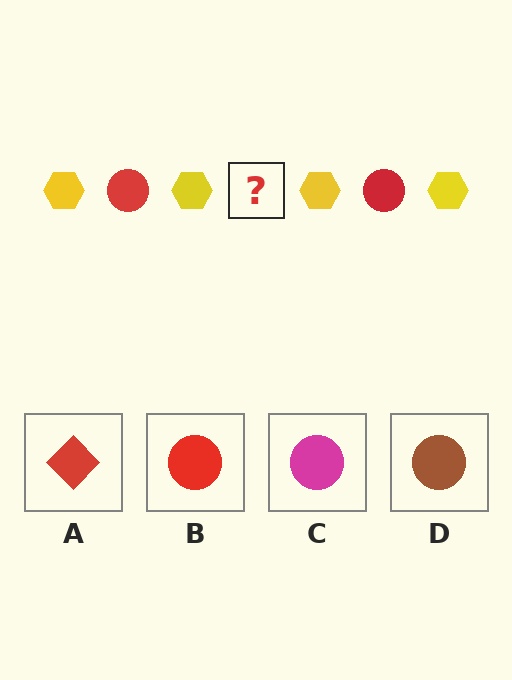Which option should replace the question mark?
Option B.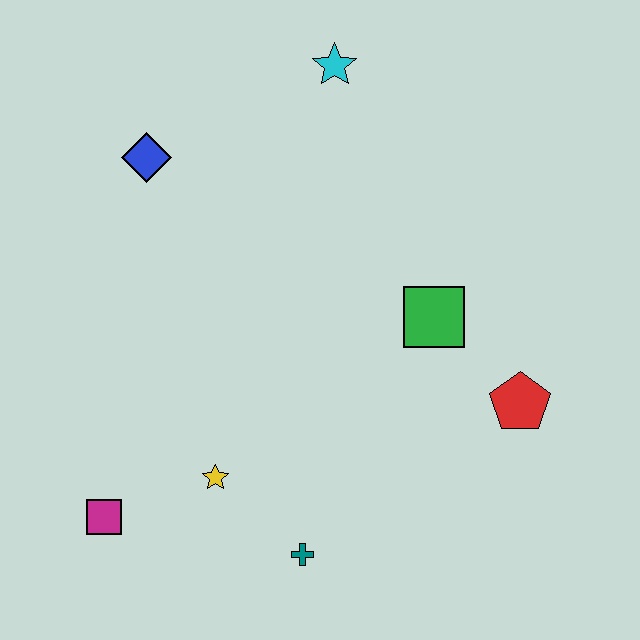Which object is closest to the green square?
The red pentagon is closest to the green square.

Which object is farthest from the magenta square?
The cyan star is farthest from the magenta square.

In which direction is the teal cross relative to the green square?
The teal cross is below the green square.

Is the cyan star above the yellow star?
Yes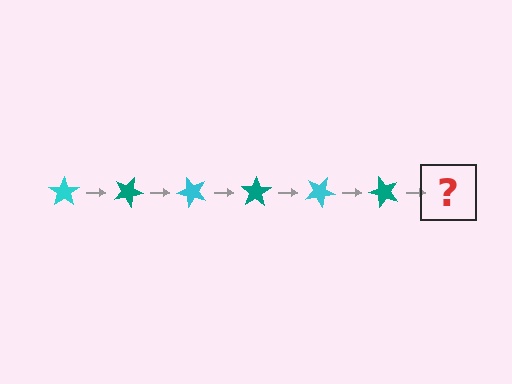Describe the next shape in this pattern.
It should be a cyan star, rotated 150 degrees from the start.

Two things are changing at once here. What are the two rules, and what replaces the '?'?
The two rules are that it rotates 25 degrees each step and the color cycles through cyan and teal. The '?' should be a cyan star, rotated 150 degrees from the start.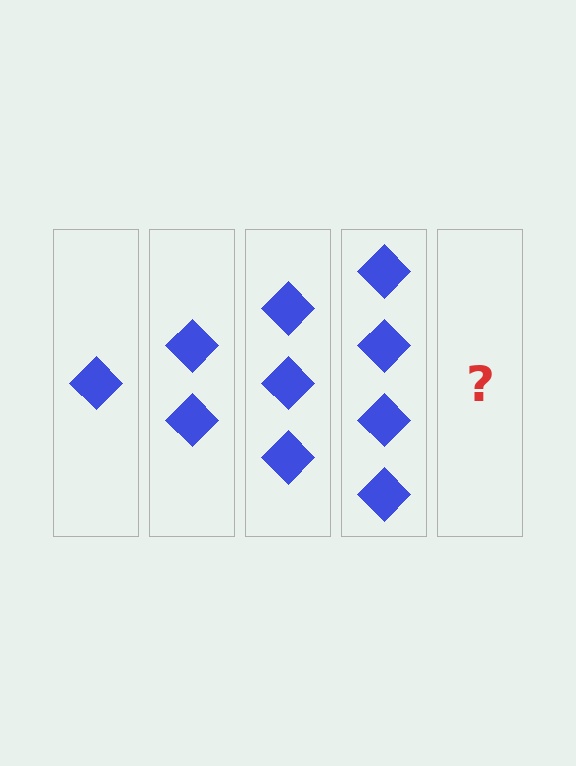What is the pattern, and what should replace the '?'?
The pattern is that each step adds one more diamond. The '?' should be 5 diamonds.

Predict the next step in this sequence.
The next step is 5 diamonds.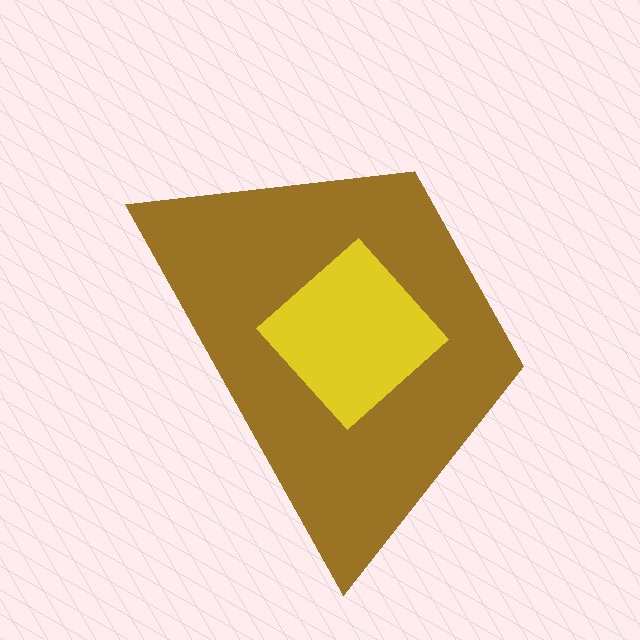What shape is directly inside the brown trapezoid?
The yellow diamond.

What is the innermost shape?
The yellow diamond.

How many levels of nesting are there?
2.